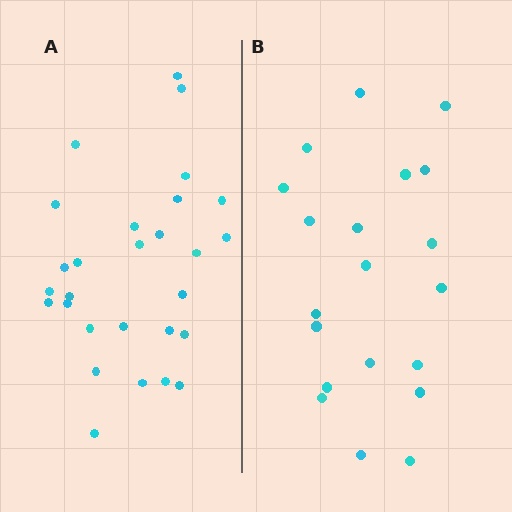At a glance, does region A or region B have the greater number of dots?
Region A (the left region) has more dots.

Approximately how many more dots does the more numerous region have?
Region A has roughly 8 or so more dots than region B.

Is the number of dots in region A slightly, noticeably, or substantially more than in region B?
Region A has noticeably more, but not dramatically so. The ratio is roughly 1.4 to 1.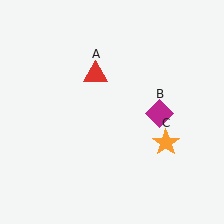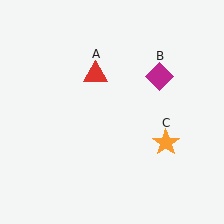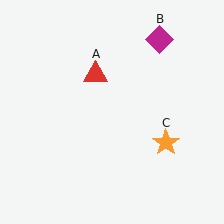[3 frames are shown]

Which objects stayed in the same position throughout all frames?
Red triangle (object A) and orange star (object C) remained stationary.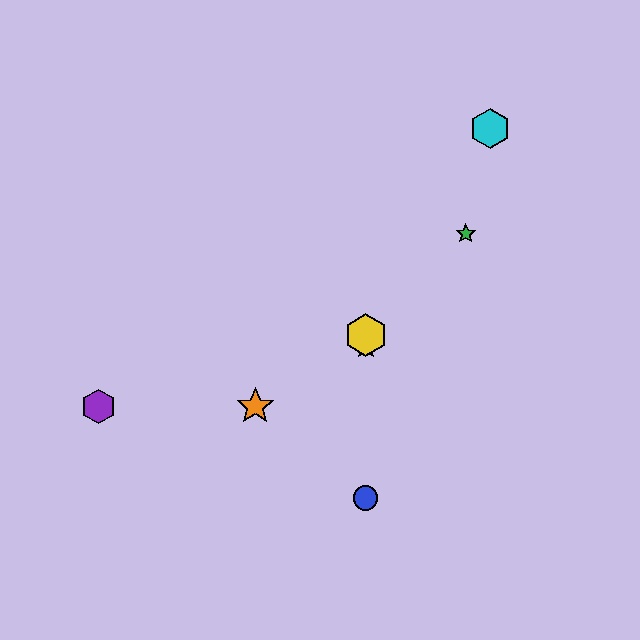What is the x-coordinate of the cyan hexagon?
The cyan hexagon is at x≈490.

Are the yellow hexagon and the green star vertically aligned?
No, the yellow hexagon is at x≈366 and the green star is at x≈466.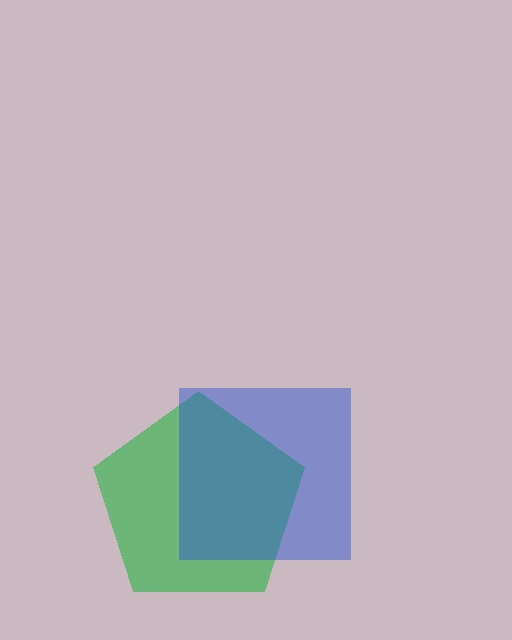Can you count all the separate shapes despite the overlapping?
Yes, there are 2 separate shapes.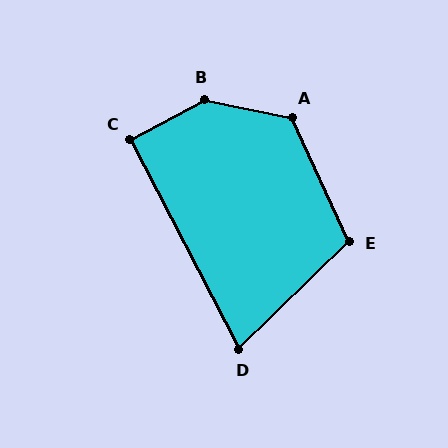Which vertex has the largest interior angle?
B, at approximately 140 degrees.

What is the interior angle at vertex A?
Approximately 127 degrees (obtuse).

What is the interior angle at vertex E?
Approximately 110 degrees (obtuse).